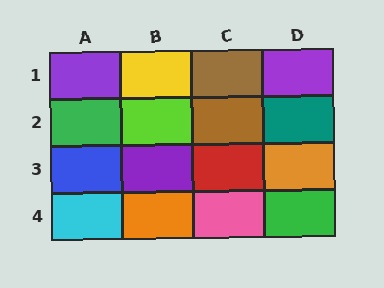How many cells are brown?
2 cells are brown.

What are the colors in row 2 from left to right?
Green, lime, brown, teal.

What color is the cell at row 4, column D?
Green.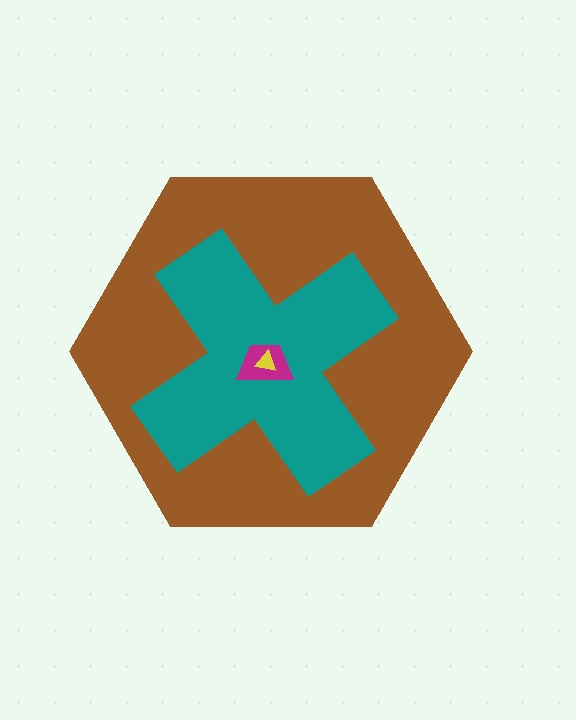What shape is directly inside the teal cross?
The magenta trapezoid.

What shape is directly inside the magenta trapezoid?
The yellow triangle.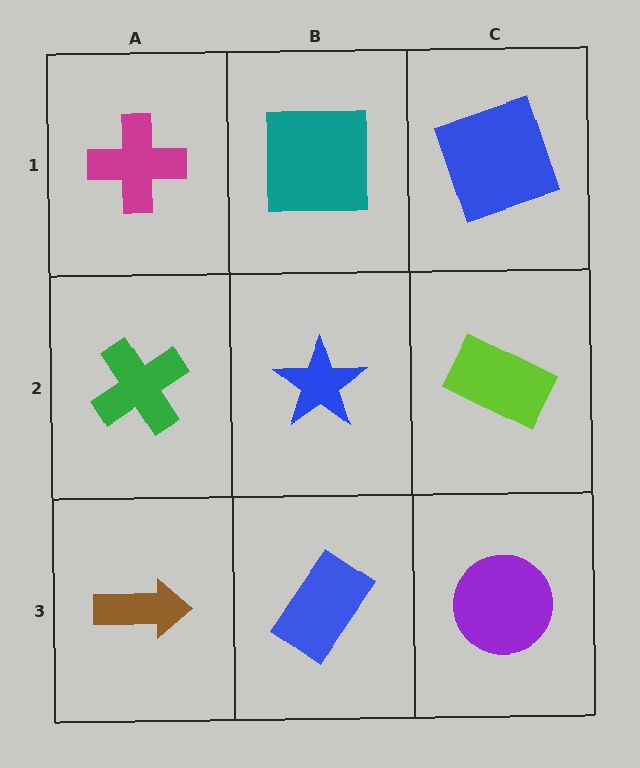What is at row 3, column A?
A brown arrow.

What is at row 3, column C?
A purple circle.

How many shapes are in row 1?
3 shapes.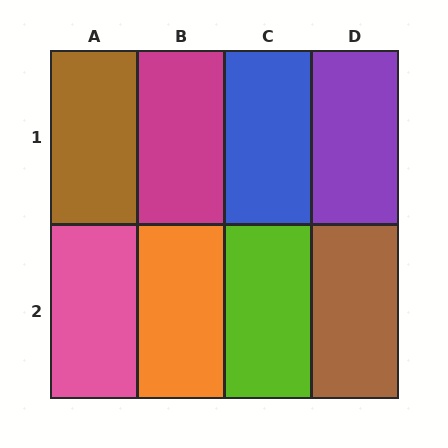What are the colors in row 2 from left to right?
Pink, orange, lime, brown.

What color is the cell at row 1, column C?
Blue.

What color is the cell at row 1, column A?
Brown.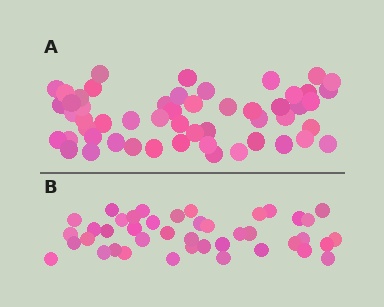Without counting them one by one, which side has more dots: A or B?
Region A (the top region) has more dots.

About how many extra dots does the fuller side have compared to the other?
Region A has roughly 12 or so more dots than region B.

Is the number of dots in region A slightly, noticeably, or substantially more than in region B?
Region A has noticeably more, but not dramatically so. The ratio is roughly 1.3 to 1.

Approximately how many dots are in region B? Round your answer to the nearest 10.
About 40 dots. (The exact count is 42, which rounds to 40.)